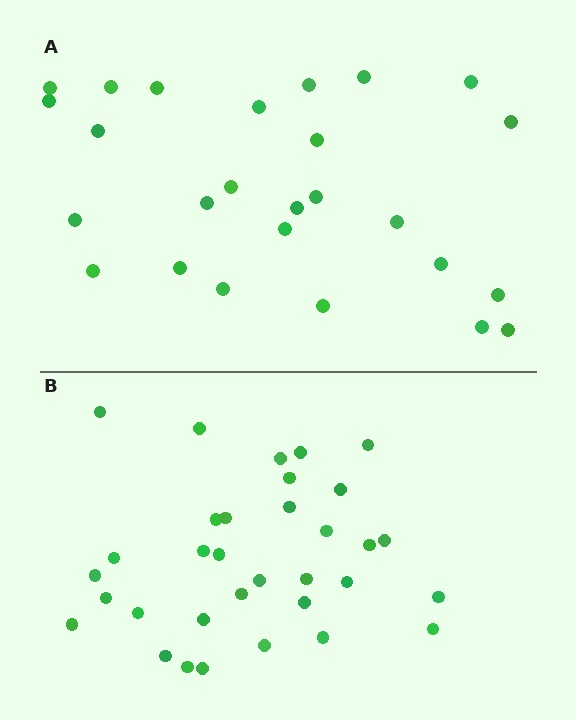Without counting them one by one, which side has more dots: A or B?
Region B (the bottom region) has more dots.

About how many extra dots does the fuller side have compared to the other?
Region B has roughly 8 or so more dots than region A.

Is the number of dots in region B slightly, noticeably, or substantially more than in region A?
Region B has noticeably more, but not dramatically so. The ratio is roughly 1.3 to 1.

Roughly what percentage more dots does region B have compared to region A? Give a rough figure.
About 25% more.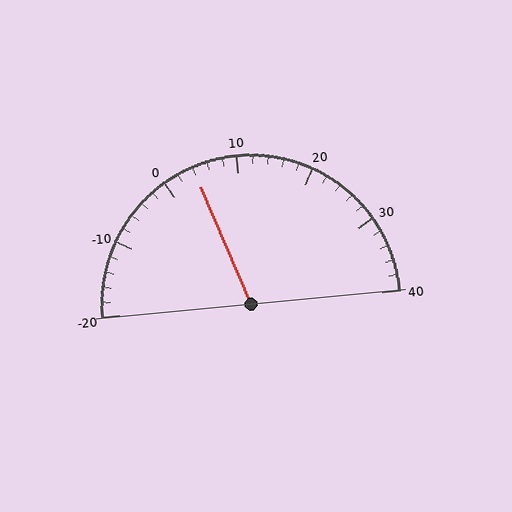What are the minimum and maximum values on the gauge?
The gauge ranges from -20 to 40.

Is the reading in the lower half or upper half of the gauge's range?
The reading is in the lower half of the range (-20 to 40).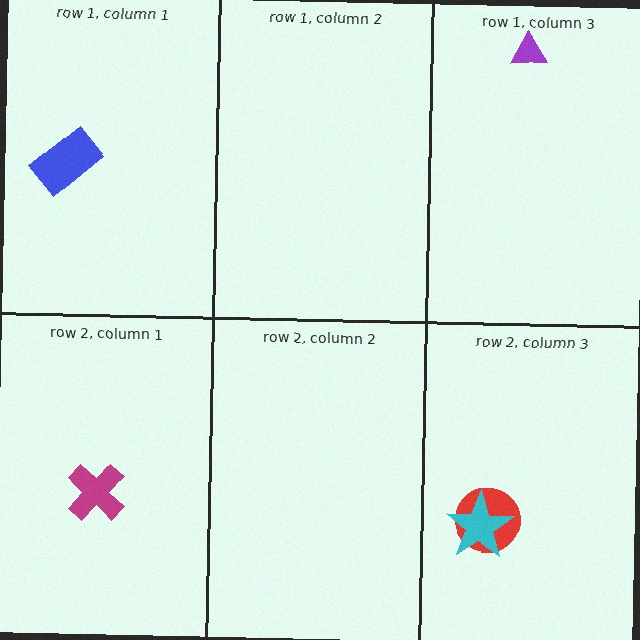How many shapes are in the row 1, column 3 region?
1.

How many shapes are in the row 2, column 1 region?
1.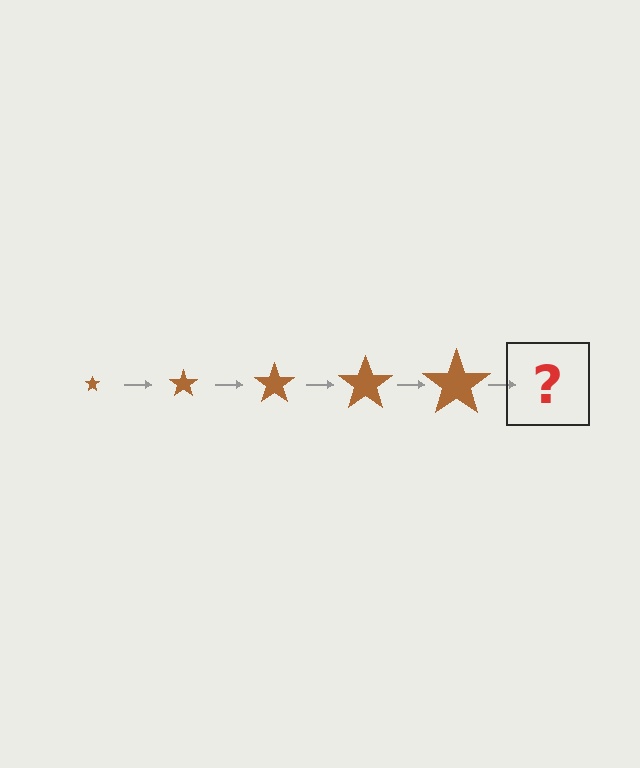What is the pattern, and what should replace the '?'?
The pattern is that the star gets progressively larger each step. The '?' should be a brown star, larger than the previous one.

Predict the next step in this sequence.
The next step is a brown star, larger than the previous one.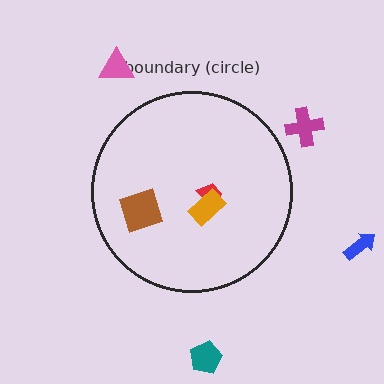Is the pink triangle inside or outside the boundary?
Outside.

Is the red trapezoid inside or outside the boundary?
Inside.